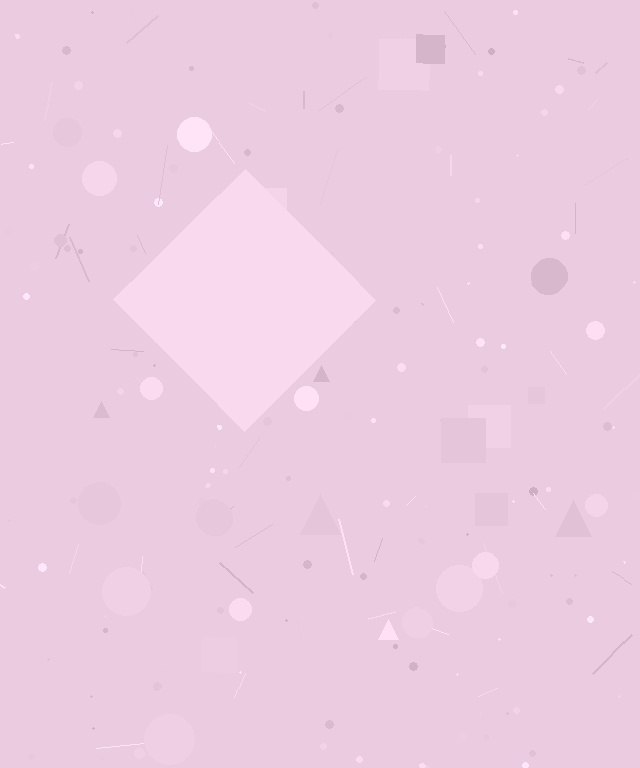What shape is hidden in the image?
A diamond is hidden in the image.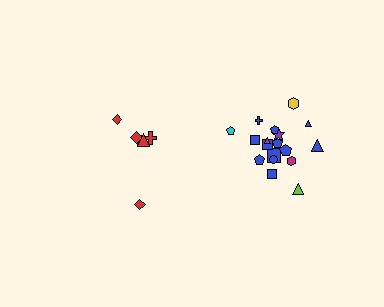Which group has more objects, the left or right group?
The right group.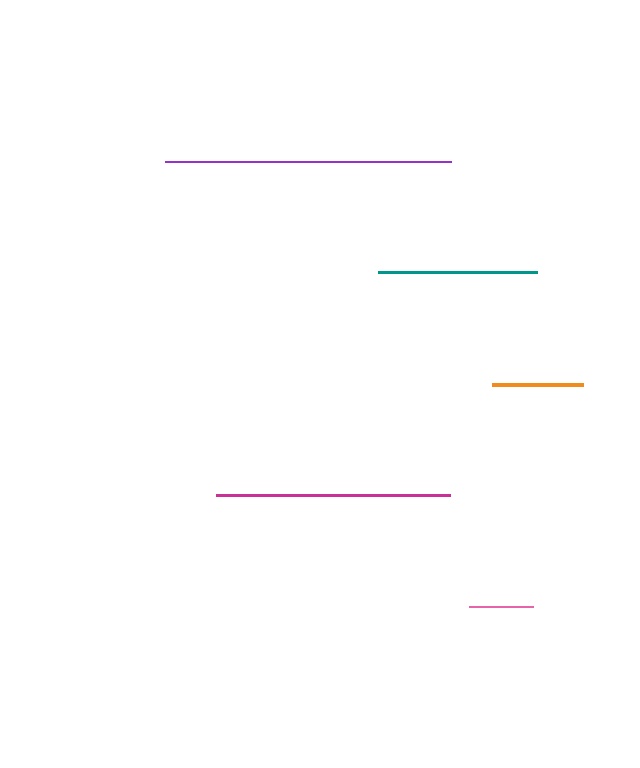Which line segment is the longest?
The purple line is the longest at approximately 286 pixels.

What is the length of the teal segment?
The teal segment is approximately 159 pixels long.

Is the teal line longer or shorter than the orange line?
The teal line is longer than the orange line.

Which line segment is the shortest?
The pink line is the shortest at approximately 64 pixels.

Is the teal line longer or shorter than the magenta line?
The magenta line is longer than the teal line.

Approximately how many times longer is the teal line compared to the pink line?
The teal line is approximately 2.5 times the length of the pink line.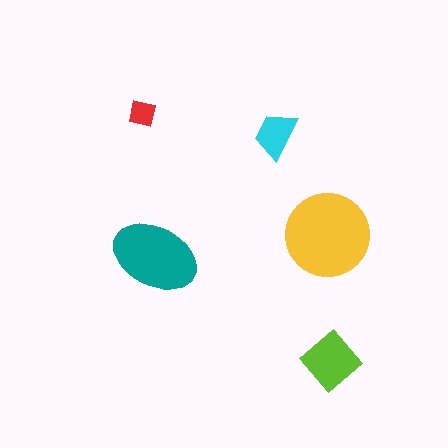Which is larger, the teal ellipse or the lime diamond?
The teal ellipse.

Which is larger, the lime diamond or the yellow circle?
The yellow circle.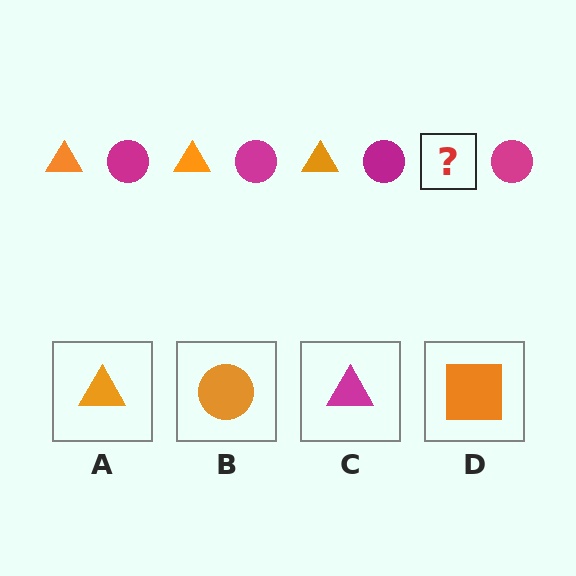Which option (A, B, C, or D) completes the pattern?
A.